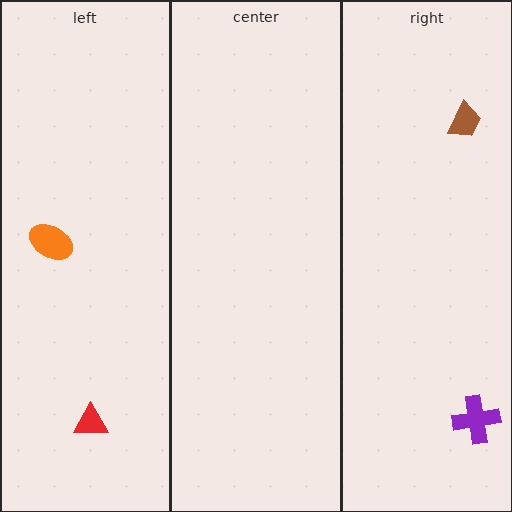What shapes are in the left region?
The red triangle, the orange ellipse.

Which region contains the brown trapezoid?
The right region.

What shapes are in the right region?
The brown trapezoid, the purple cross.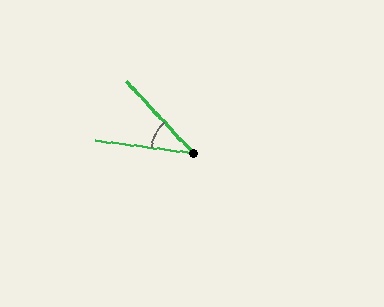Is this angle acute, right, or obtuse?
It is acute.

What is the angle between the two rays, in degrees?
Approximately 39 degrees.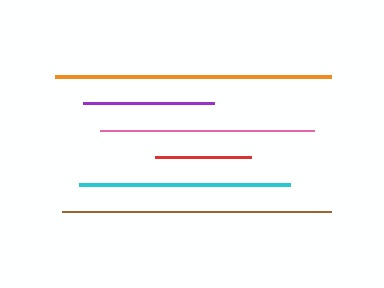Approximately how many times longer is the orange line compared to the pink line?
The orange line is approximately 1.3 times the length of the pink line.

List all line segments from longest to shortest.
From longest to shortest: orange, brown, pink, cyan, purple, red.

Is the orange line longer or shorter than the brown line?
The orange line is longer than the brown line.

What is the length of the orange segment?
The orange segment is approximately 276 pixels long.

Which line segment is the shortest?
The red line is the shortest at approximately 96 pixels.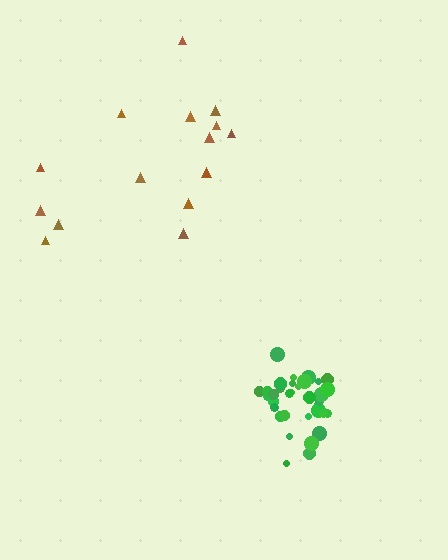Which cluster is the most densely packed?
Green.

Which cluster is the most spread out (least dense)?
Brown.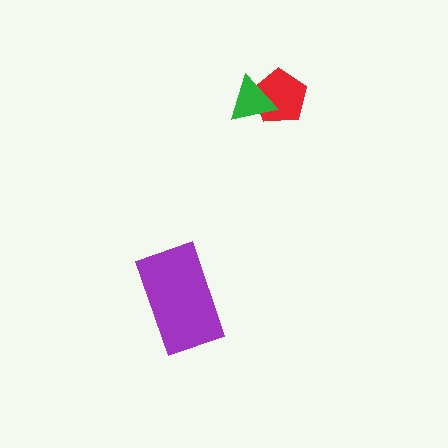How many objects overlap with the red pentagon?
1 object overlaps with the red pentagon.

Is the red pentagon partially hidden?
Yes, it is partially covered by another shape.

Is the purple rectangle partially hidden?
No, no other shape covers it.